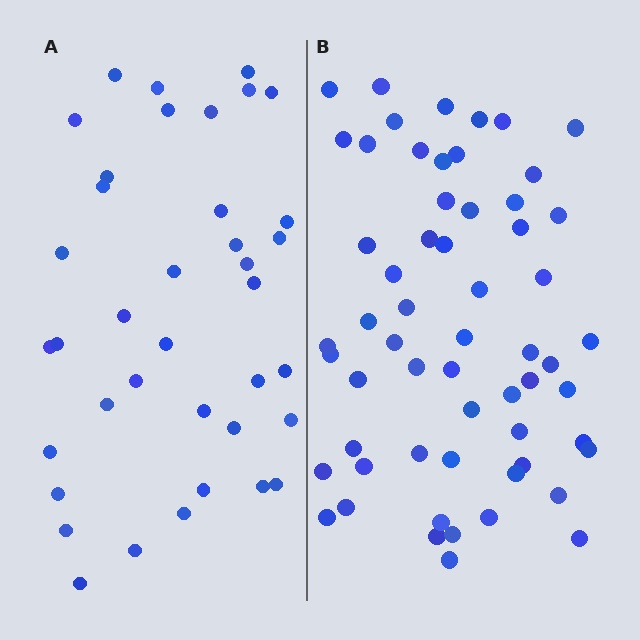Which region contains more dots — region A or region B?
Region B (the right region) has more dots.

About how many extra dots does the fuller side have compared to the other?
Region B has approximately 20 more dots than region A.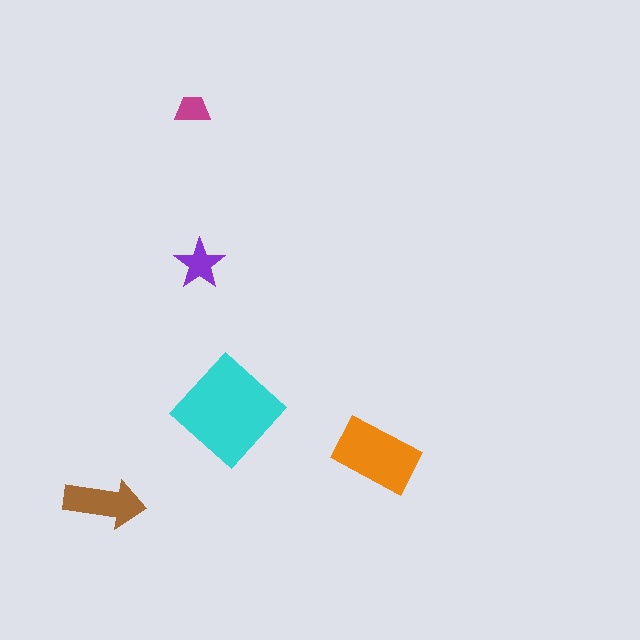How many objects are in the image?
There are 5 objects in the image.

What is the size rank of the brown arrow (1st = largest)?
3rd.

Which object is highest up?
The magenta trapezoid is topmost.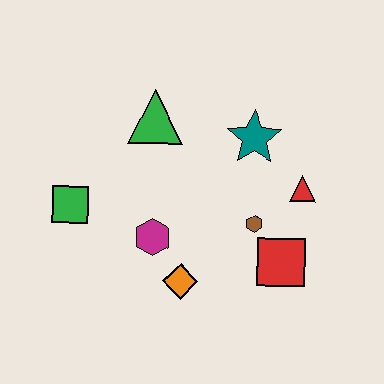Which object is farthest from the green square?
The red triangle is farthest from the green square.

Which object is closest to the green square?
The magenta hexagon is closest to the green square.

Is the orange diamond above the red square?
No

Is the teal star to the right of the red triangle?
No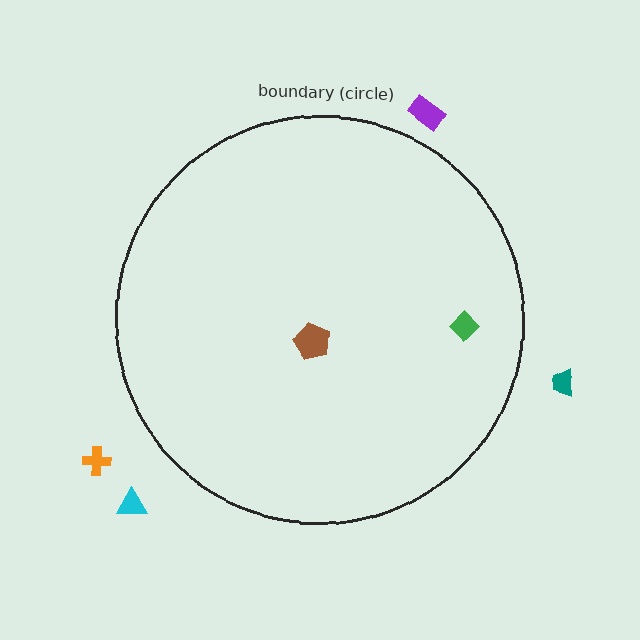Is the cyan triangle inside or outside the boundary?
Outside.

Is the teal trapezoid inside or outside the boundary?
Outside.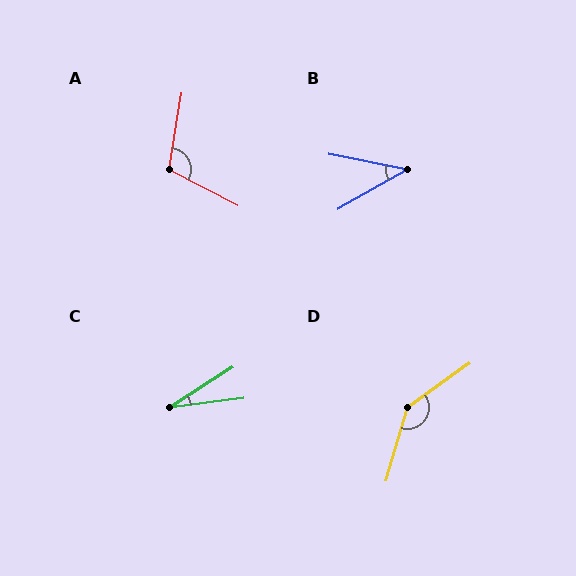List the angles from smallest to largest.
C (25°), B (41°), A (108°), D (141°).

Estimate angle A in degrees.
Approximately 108 degrees.